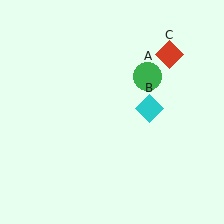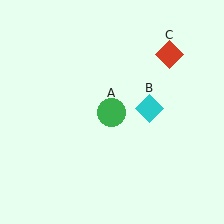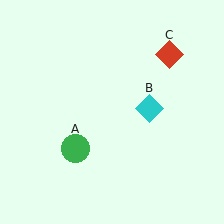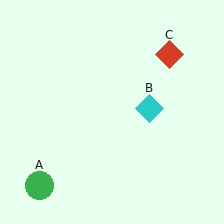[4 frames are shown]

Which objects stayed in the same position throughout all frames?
Cyan diamond (object B) and red diamond (object C) remained stationary.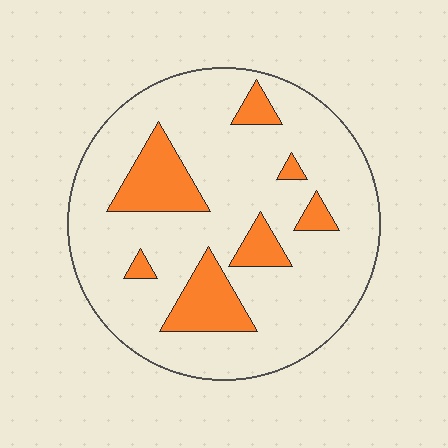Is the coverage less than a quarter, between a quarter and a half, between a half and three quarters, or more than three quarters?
Less than a quarter.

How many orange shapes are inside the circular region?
7.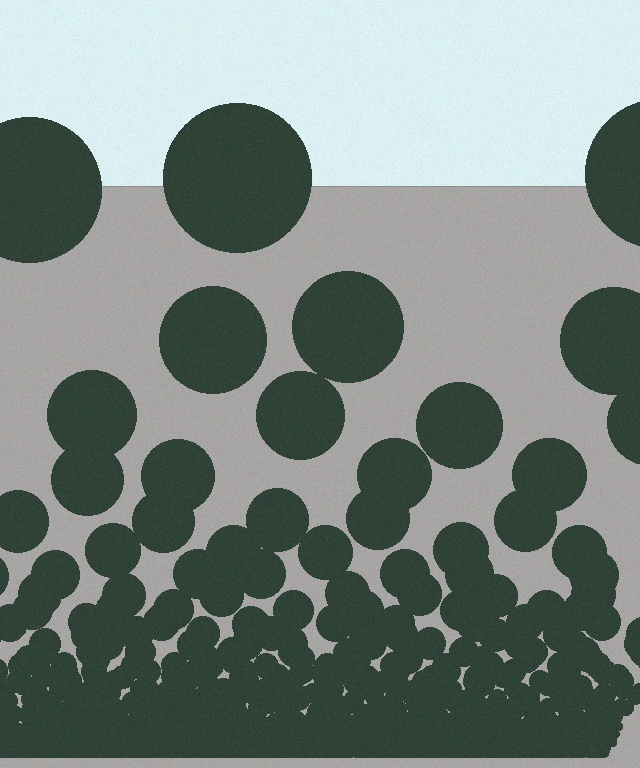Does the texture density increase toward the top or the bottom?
Density increases toward the bottom.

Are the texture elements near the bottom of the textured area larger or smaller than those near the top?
Smaller. The gradient is inverted — elements near the bottom are smaller and denser.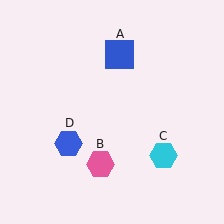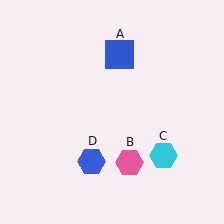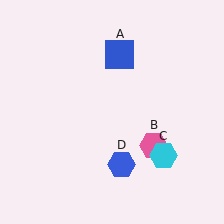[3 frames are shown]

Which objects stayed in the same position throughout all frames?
Blue square (object A) and cyan hexagon (object C) remained stationary.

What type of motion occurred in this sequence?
The pink hexagon (object B), blue hexagon (object D) rotated counterclockwise around the center of the scene.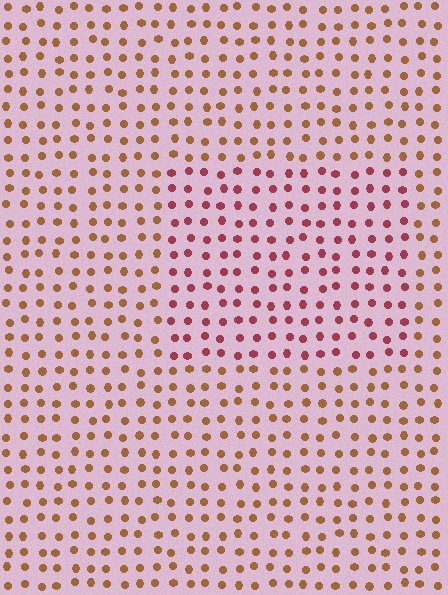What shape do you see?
I see a rectangle.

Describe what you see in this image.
The image is filled with small brown elements in a uniform arrangement. A rectangle-shaped region is visible where the elements are tinted to a slightly different hue, forming a subtle color boundary.